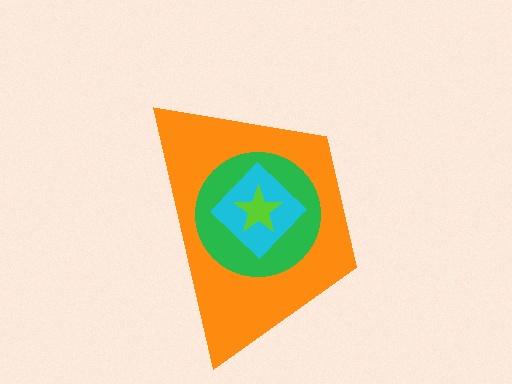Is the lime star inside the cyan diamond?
Yes.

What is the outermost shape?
The orange trapezoid.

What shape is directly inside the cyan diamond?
The lime star.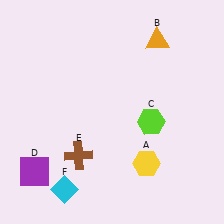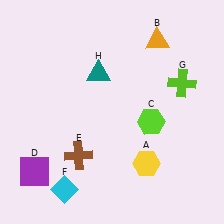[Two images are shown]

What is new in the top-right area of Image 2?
A lime cross (G) was added in the top-right area of Image 2.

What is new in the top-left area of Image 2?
A teal triangle (H) was added in the top-left area of Image 2.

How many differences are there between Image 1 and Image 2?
There are 2 differences between the two images.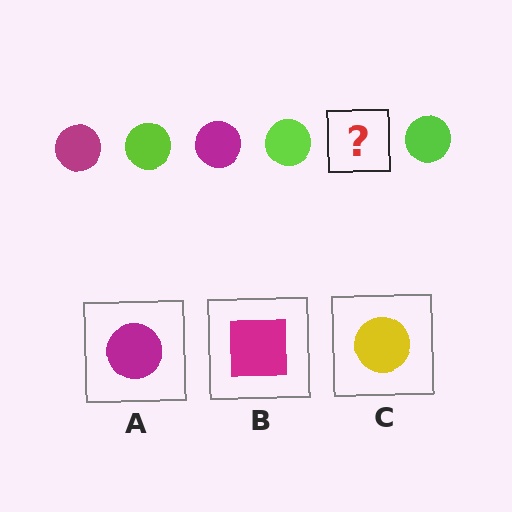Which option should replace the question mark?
Option A.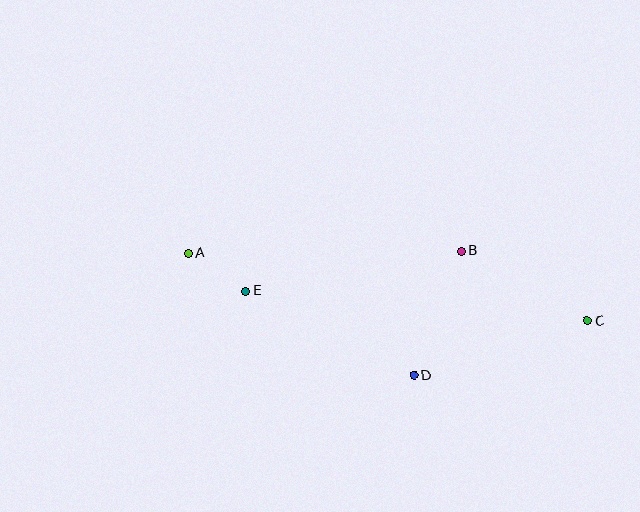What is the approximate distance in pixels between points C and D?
The distance between C and D is approximately 182 pixels.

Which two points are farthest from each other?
Points A and C are farthest from each other.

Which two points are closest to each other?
Points A and E are closest to each other.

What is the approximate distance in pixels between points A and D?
The distance between A and D is approximately 257 pixels.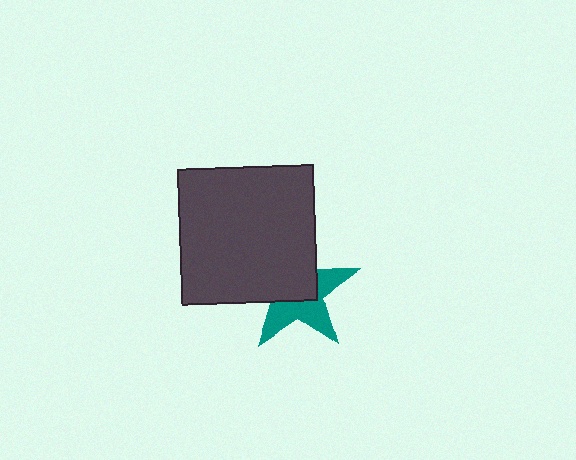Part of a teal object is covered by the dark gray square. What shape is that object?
It is a star.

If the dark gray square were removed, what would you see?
You would see the complete teal star.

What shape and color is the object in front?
The object in front is a dark gray square.